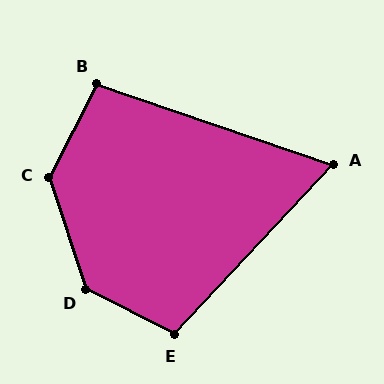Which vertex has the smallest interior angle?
A, at approximately 66 degrees.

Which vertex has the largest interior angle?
D, at approximately 136 degrees.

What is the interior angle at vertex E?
Approximately 106 degrees (obtuse).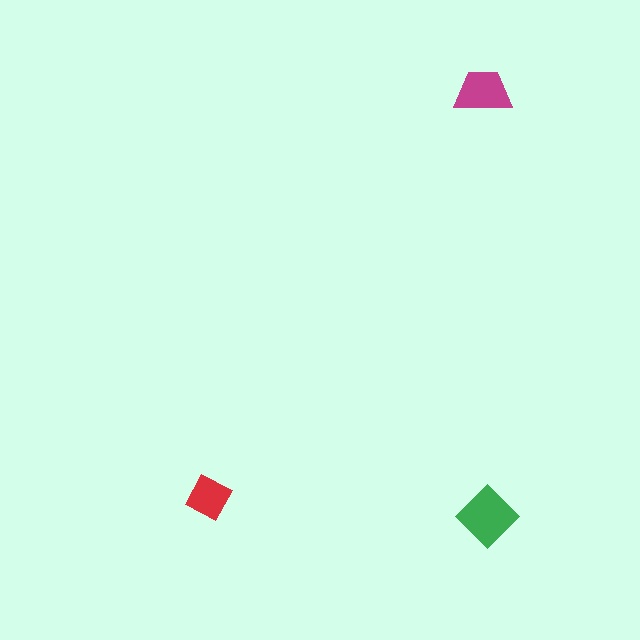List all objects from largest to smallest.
The green diamond, the magenta trapezoid, the red square.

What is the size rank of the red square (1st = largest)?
3rd.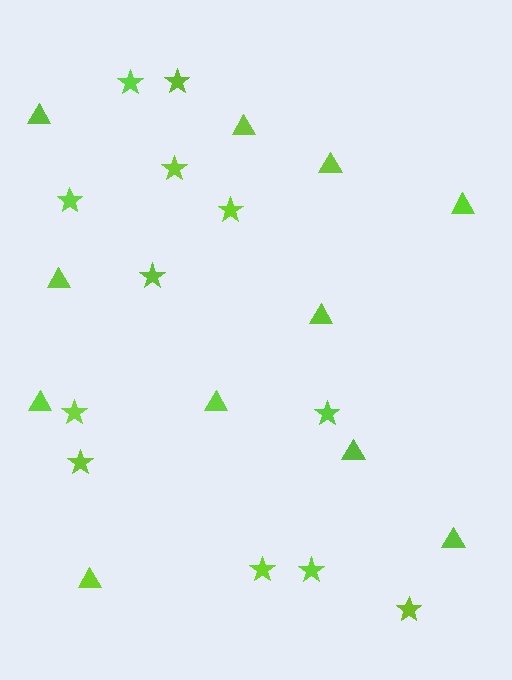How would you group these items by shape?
There are 2 groups: one group of triangles (11) and one group of stars (12).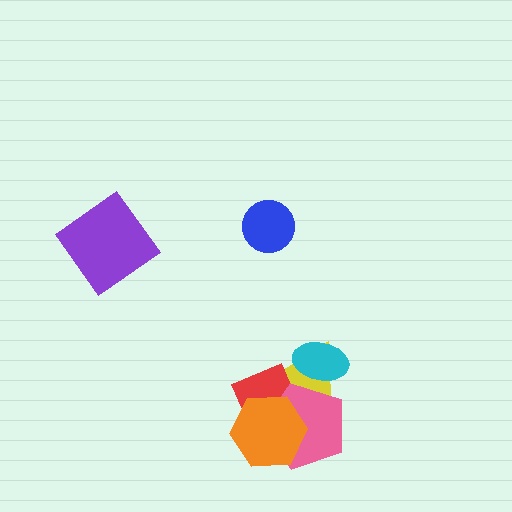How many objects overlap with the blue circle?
0 objects overlap with the blue circle.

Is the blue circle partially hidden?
No, no other shape covers it.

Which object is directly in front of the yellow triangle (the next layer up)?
The cyan ellipse is directly in front of the yellow triangle.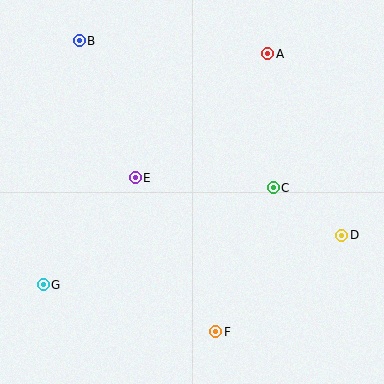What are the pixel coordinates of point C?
Point C is at (273, 188).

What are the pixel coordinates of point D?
Point D is at (342, 235).